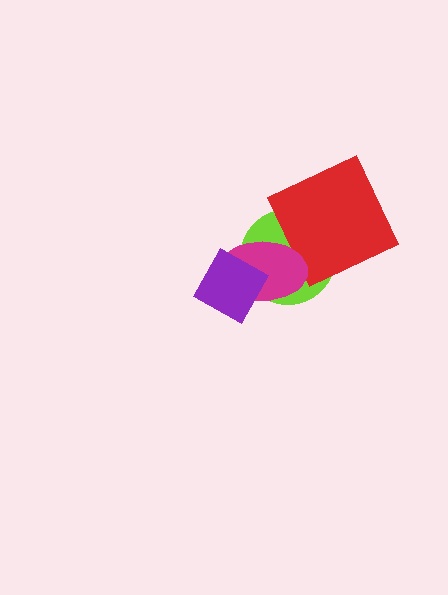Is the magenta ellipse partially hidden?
Yes, it is partially covered by another shape.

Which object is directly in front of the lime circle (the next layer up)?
The red square is directly in front of the lime circle.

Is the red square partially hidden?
No, no other shape covers it.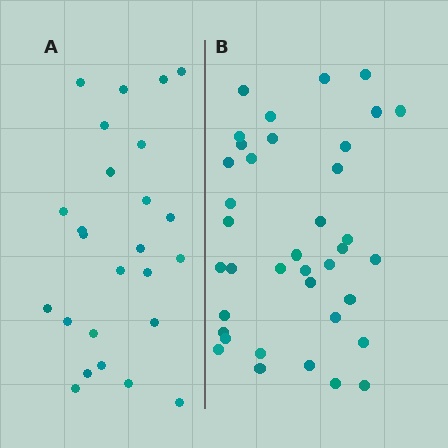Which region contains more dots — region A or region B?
Region B (the right region) has more dots.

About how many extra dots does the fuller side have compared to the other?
Region B has approximately 15 more dots than region A.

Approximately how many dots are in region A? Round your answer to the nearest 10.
About 20 dots. (The exact count is 25, which rounds to 20.)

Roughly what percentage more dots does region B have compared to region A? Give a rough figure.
About 50% more.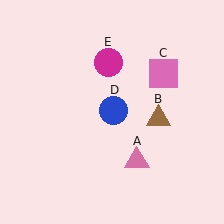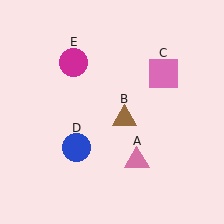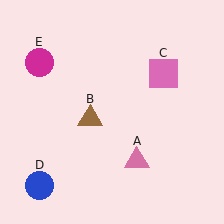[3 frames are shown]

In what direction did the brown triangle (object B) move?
The brown triangle (object B) moved left.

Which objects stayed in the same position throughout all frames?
Pink triangle (object A) and pink square (object C) remained stationary.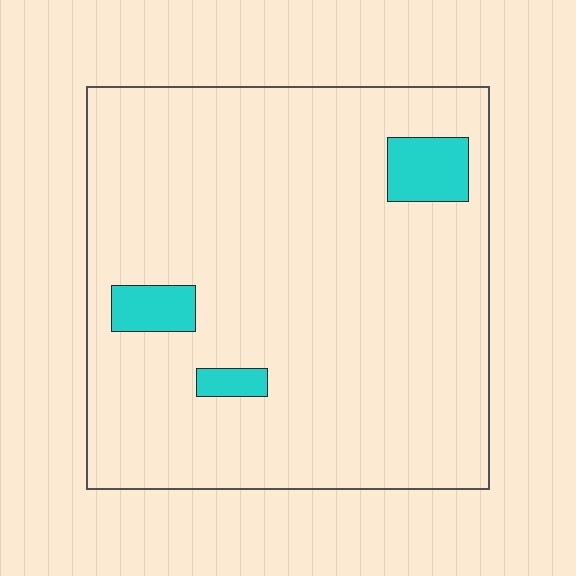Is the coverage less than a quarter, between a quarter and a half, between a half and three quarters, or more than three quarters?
Less than a quarter.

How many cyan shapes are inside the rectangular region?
3.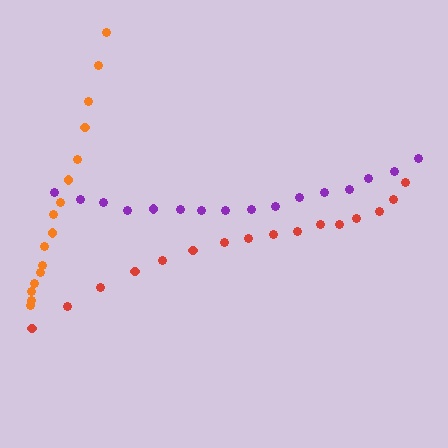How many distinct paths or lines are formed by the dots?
There are 3 distinct paths.